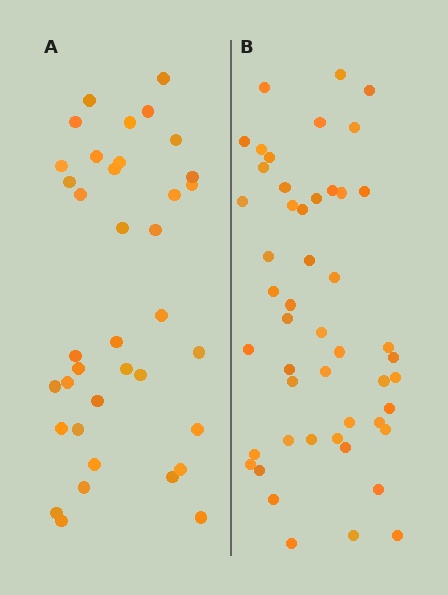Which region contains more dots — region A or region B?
Region B (the right region) has more dots.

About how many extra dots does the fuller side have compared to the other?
Region B has roughly 12 or so more dots than region A.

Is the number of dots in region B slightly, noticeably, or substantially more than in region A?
Region B has noticeably more, but not dramatically so. The ratio is roughly 1.3 to 1.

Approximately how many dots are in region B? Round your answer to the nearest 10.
About 50 dots. (The exact count is 49, which rounds to 50.)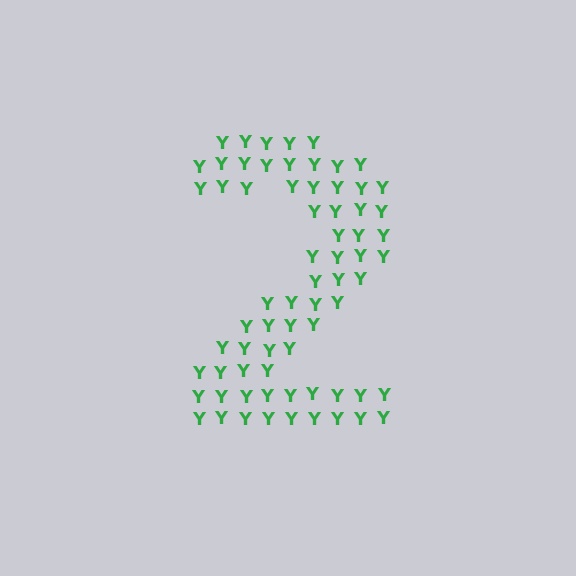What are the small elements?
The small elements are letter Y's.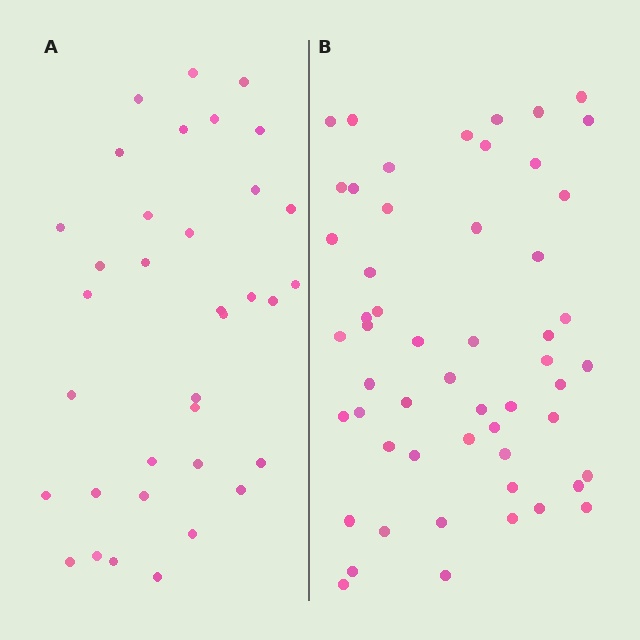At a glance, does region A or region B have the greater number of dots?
Region B (the right region) has more dots.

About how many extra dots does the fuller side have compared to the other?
Region B has approximately 20 more dots than region A.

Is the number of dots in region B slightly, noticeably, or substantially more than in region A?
Region B has substantially more. The ratio is roughly 1.5 to 1.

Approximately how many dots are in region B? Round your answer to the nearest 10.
About 50 dots. (The exact count is 54, which rounds to 50.)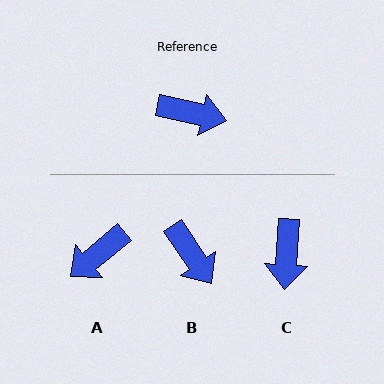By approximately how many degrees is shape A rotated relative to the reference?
Approximately 128 degrees clockwise.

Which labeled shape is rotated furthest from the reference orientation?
A, about 128 degrees away.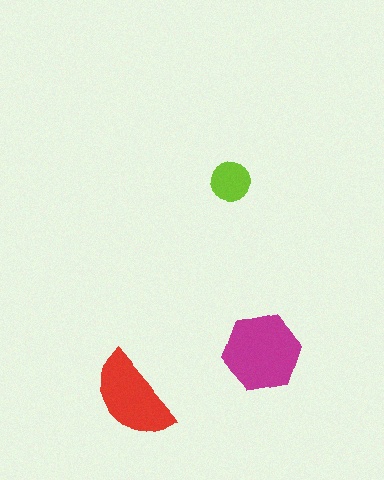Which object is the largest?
The magenta hexagon.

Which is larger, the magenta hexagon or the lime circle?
The magenta hexagon.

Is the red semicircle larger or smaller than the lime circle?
Larger.